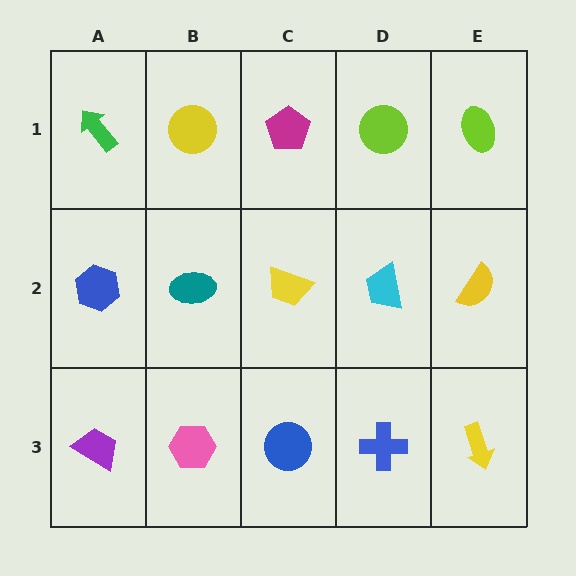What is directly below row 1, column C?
A yellow trapezoid.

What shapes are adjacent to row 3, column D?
A cyan trapezoid (row 2, column D), a blue circle (row 3, column C), a yellow arrow (row 3, column E).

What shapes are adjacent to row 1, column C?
A yellow trapezoid (row 2, column C), a yellow circle (row 1, column B), a lime circle (row 1, column D).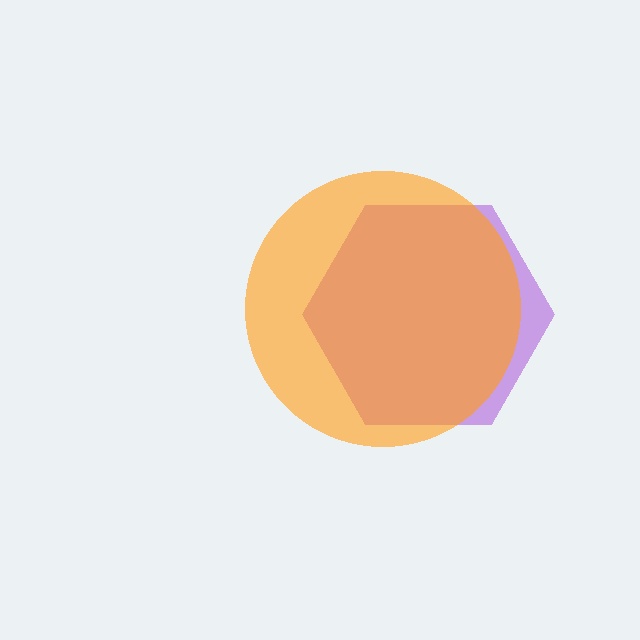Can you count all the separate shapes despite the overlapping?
Yes, there are 2 separate shapes.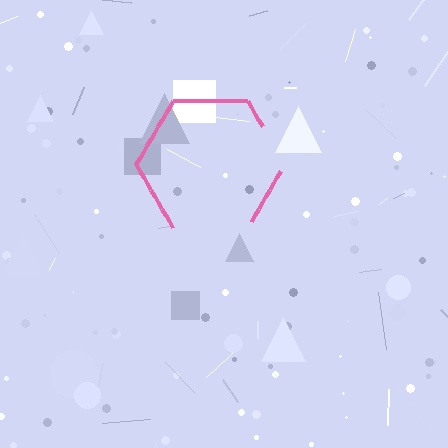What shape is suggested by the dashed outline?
The dashed outline suggests a hexagon.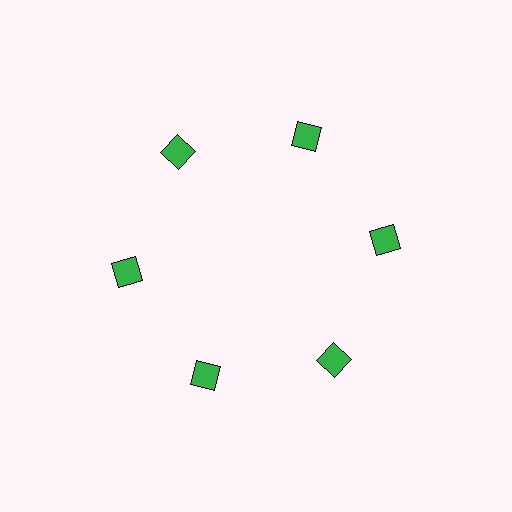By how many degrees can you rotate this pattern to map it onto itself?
The pattern maps onto itself every 60 degrees of rotation.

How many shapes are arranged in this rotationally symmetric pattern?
There are 6 shapes, arranged in 6 groups of 1.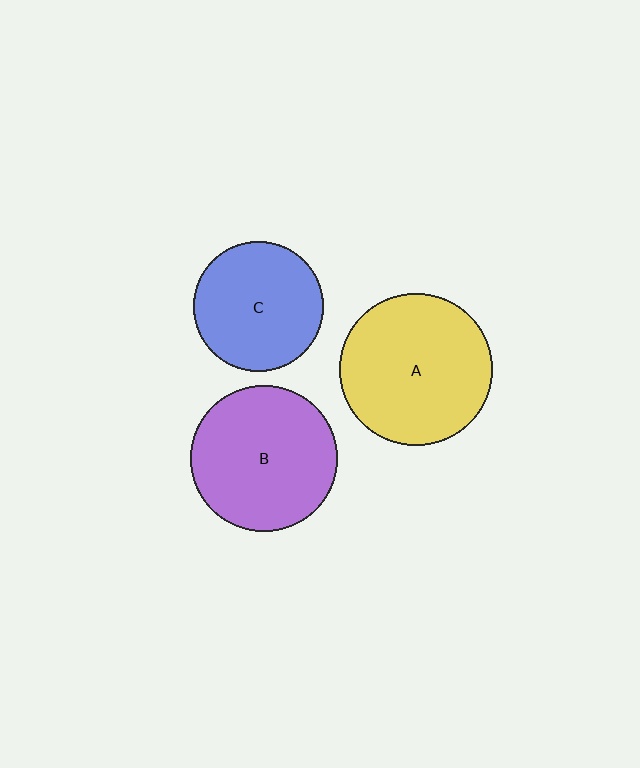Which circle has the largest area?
Circle A (yellow).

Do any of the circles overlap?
No, none of the circles overlap.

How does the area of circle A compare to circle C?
Approximately 1.4 times.